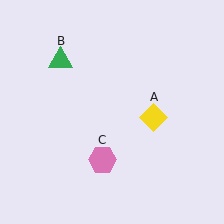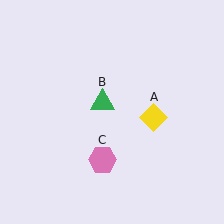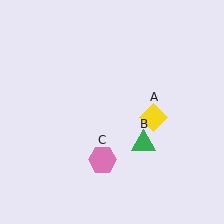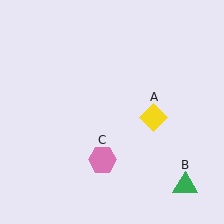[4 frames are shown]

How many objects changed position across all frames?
1 object changed position: green triangle (object B).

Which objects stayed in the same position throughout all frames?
Yellow diamond (object A) and pink hexagon (object C) remained stationary.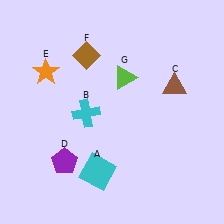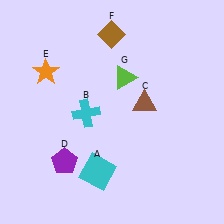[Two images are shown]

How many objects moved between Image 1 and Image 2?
2 objects moved between the two images.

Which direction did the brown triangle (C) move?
The brown triangle (C) moved left.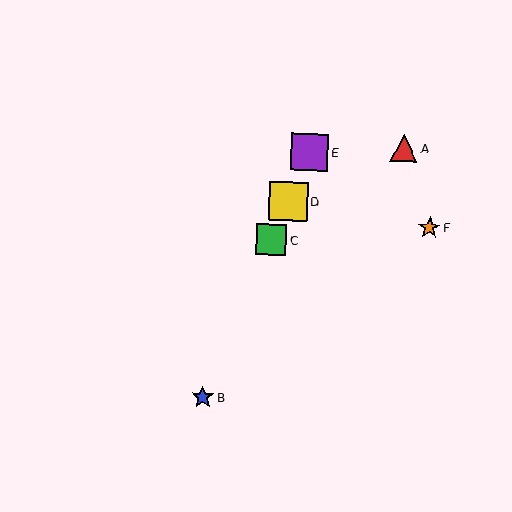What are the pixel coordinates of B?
Object B is at (203, 397).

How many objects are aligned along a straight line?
4 objects (B, C, D, E) are aligned along a straight line.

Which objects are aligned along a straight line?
Objects B, C, D, E are aligned along a straight line.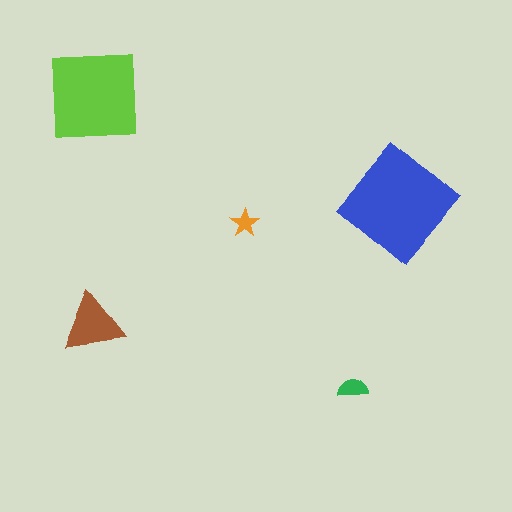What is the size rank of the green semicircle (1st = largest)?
4th.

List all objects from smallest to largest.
The orange star, the green semicircle, the brown triangle, the lime square, the blue diamond.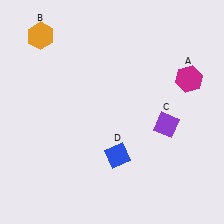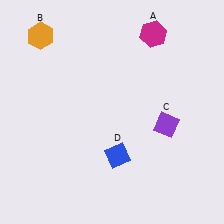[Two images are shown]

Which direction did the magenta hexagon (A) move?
The magenta hexagon (A) moved up.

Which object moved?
The magenta hexagon (A) moved up.